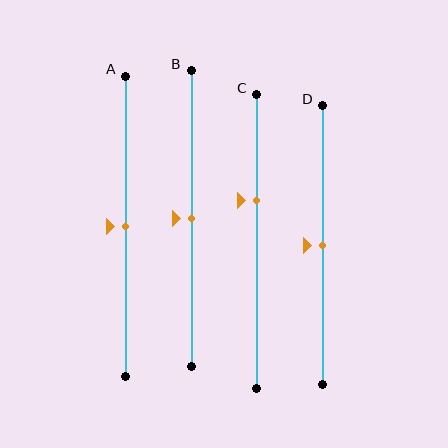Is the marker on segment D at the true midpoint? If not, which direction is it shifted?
Yes, the marker on segment D is at the true midpoint.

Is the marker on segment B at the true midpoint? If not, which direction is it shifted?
Yes, the marker on segment B is at the true midpoint.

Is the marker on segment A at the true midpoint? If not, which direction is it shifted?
Yes, the marker on segment A is at the true midpoint.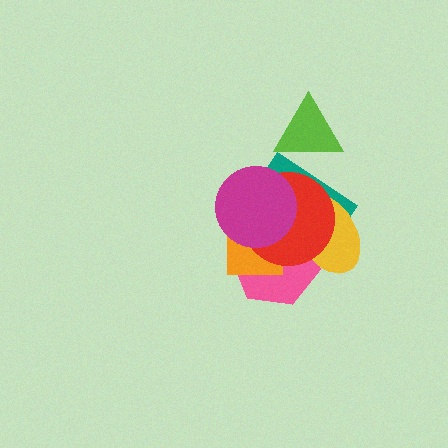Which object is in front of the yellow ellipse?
The red circle is in front of the yellow ellipse.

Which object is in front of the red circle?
The magenta circle is in front of the red circle.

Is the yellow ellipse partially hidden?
Yes, it is partially covered by another shape.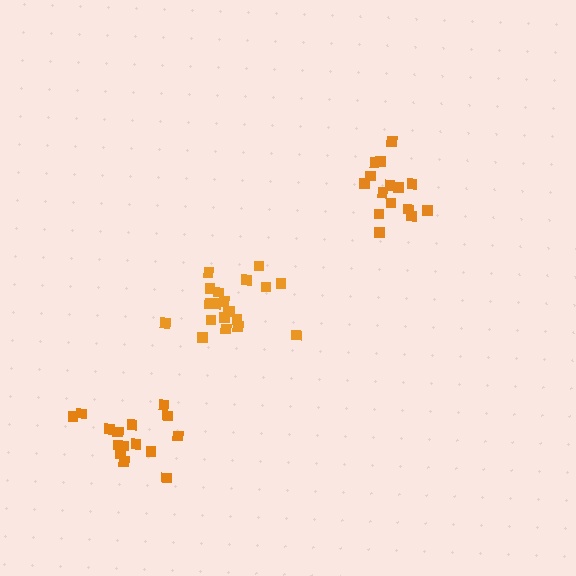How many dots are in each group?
Group 1: 15 dots, Group 2: 20 dots, Group 3: 15 dots (50 total).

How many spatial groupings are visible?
There are 3 spatial groupings.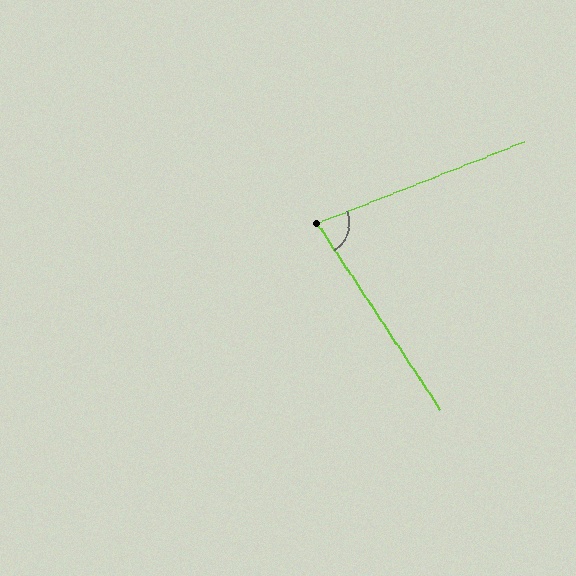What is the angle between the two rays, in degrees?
Approximately 78 degrees.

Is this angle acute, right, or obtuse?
It is acute.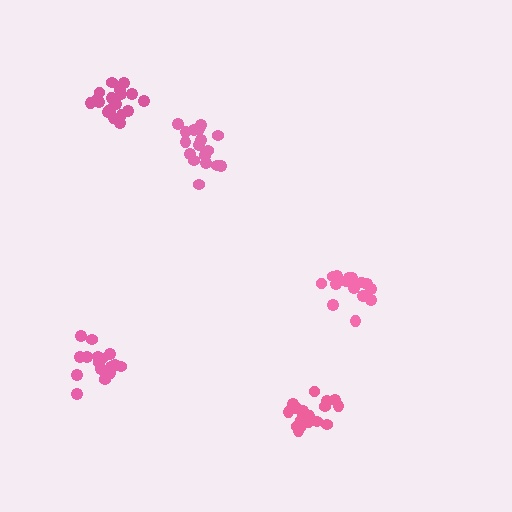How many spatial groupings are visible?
There are 5 spatial groupings.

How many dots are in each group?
Group 1: 18 dots, Group 2: 20 dots, Group 3: 19 dots, Group 4: 18 dots, Group 5: 15 dots (90 total).